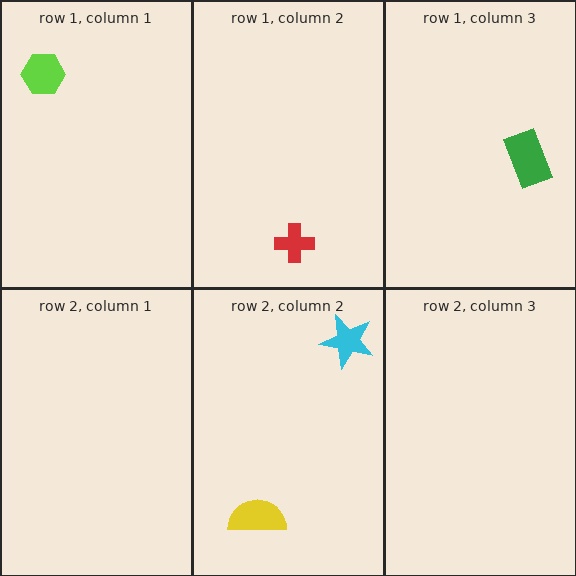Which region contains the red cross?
The row 1, column 2 region.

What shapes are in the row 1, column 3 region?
The green rectangle.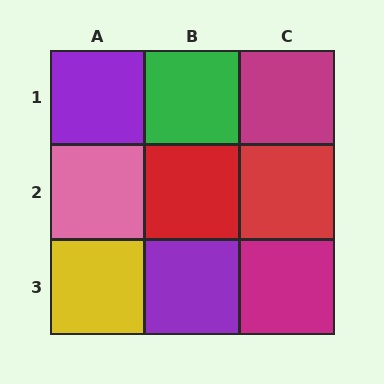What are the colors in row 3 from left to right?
Yellow, purple, magenta.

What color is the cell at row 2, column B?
Red.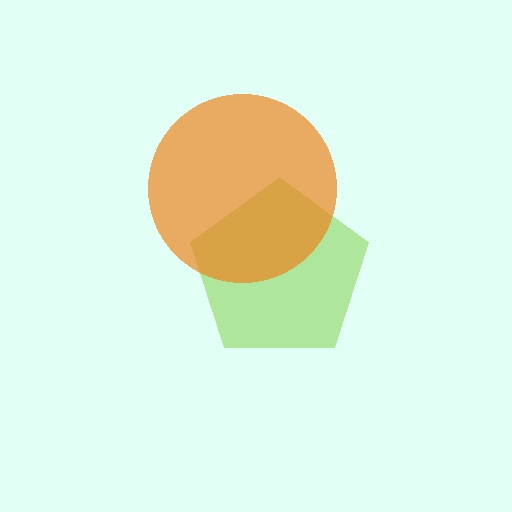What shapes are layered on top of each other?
The layered shapes are: a lime pentagon, an orange circle.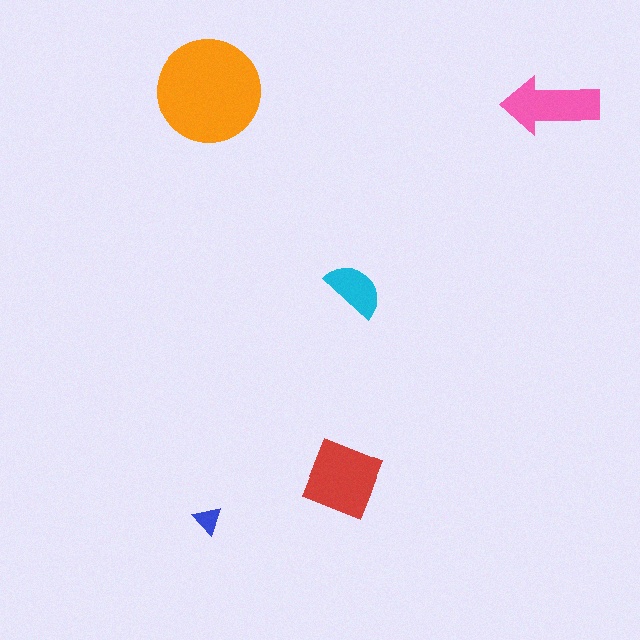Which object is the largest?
The orange circle.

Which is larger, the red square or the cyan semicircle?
The red square.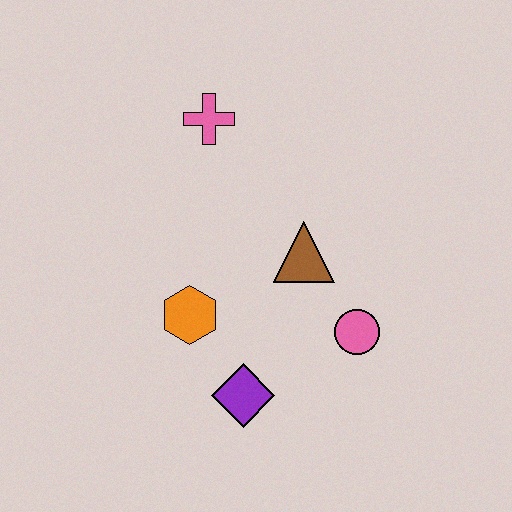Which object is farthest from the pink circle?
The pink cross is farthest from the pink circle.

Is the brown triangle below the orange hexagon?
No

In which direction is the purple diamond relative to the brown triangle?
The purple diamond is below the brown triangle.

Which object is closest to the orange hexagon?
The purple diamond is closest to the orange hexagon.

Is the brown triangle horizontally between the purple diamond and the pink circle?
Yes